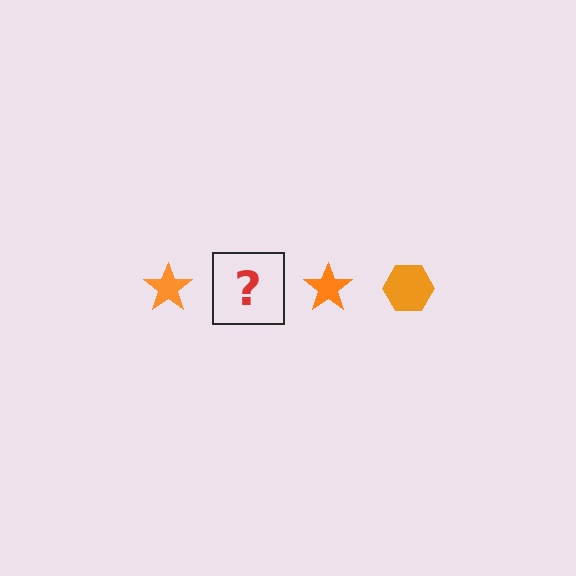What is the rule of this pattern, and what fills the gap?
The rule is that the pattern cycles through star, hexagon shapes in orange. The gap should be filled with an orange hexagon.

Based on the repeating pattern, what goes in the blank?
The blank should be an orange hexagon.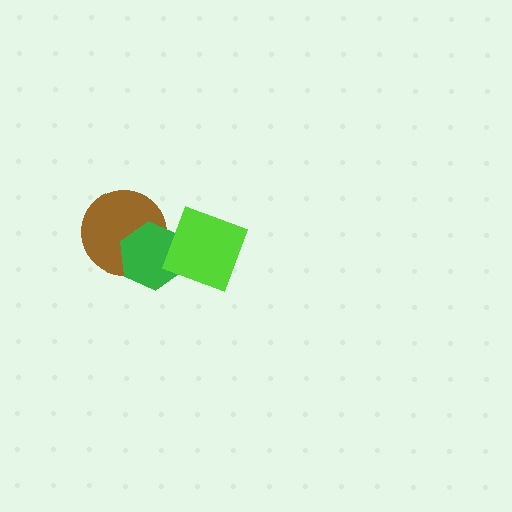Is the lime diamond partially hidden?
No, no other shape covers it.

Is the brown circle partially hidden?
Yes, it is partially covered by another shape.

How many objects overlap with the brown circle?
1 object overlaps with the brown circle.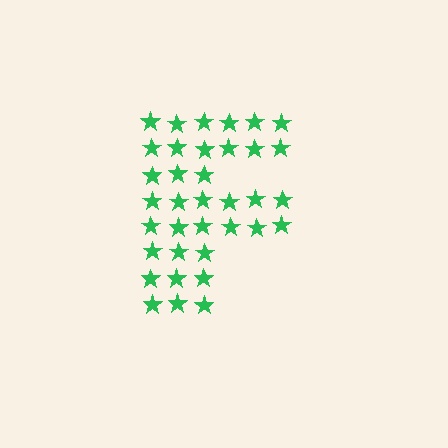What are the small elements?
The small elements are stars.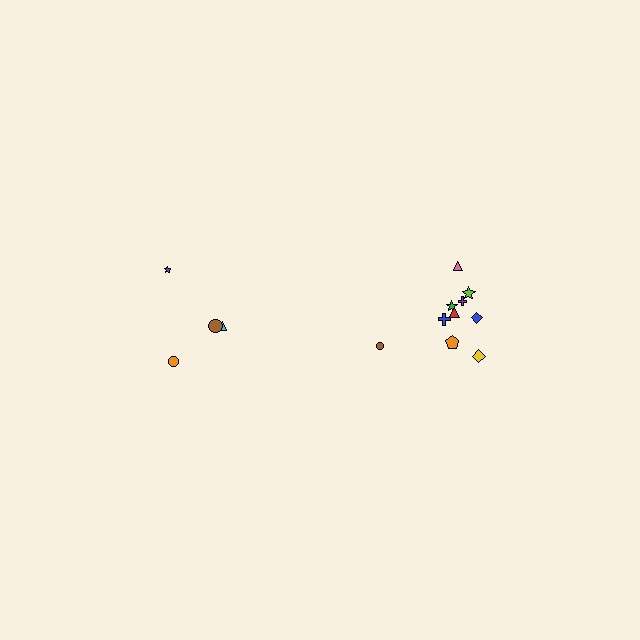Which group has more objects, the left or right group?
The right group.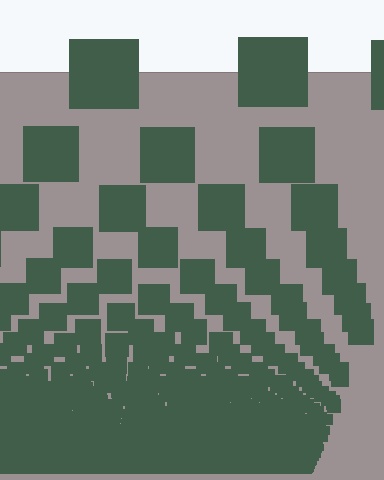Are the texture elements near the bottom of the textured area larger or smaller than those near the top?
Smaller. The gradient is inverted — elements near the bottom are smaller and denser.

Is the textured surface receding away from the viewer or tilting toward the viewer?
The surface appears to tilt toward the viewer. Texture elements get larger and sparser toward the top.